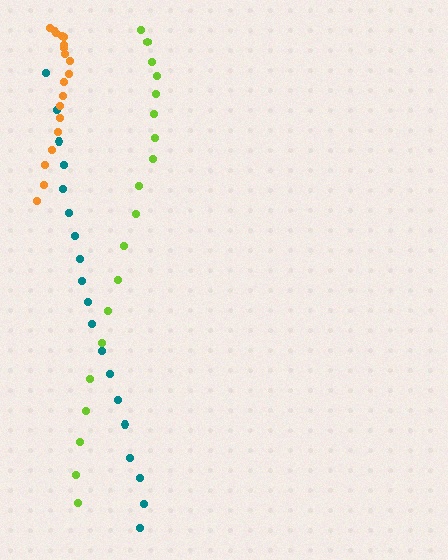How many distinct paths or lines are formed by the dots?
There are 3 distinct paths.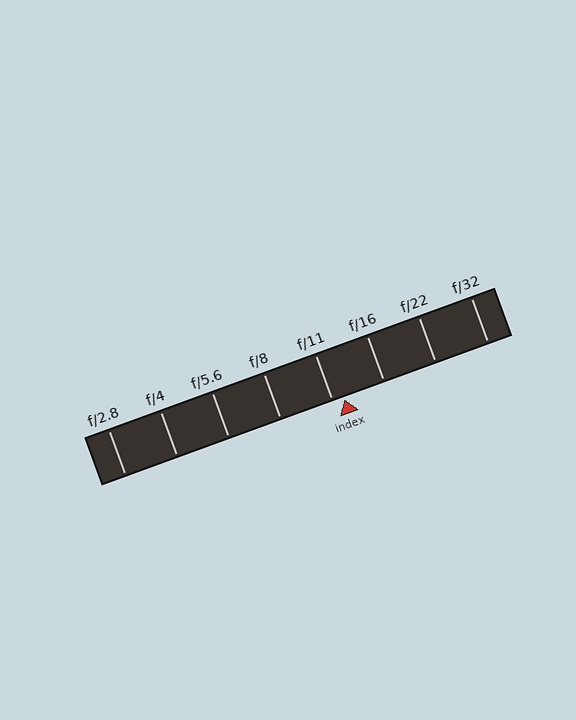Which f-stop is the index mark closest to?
The index mark is closest to f/11.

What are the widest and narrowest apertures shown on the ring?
The widest aperture shown is f/2.8 and the narrowest is f/32.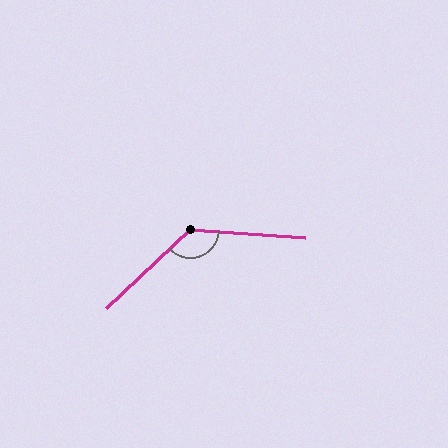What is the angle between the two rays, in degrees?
Approximately 132 degrees.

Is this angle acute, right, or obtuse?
It is obtuse.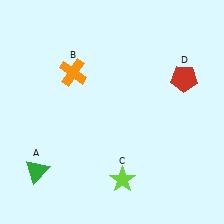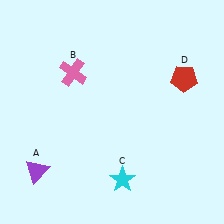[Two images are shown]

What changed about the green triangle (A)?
In Image 1, A is green. In Image 2, it changed to purple.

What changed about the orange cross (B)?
In Image 1, B is orange. In Image 2, it changed to pink.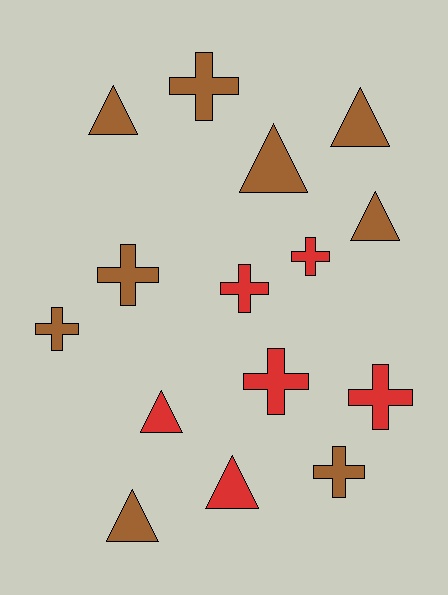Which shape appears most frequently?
Cross, with 8 objects.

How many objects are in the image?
There are 15 objects.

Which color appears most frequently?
Brown, with 9 objects.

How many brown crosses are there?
There are 4 brown crosses.